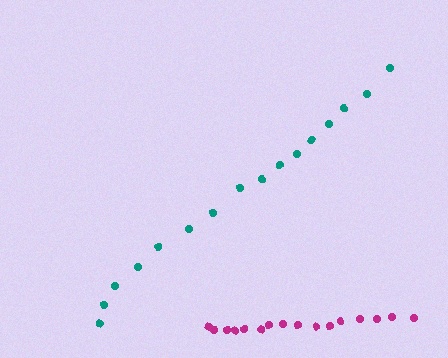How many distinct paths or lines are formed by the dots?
There are 2 distinct paths.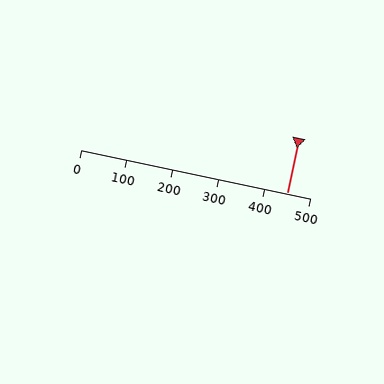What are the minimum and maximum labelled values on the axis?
The axis runs from 0 to 500.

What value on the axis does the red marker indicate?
The marker indicates approximately 450.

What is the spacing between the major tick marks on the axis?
The major ticks are spaced 100 apart.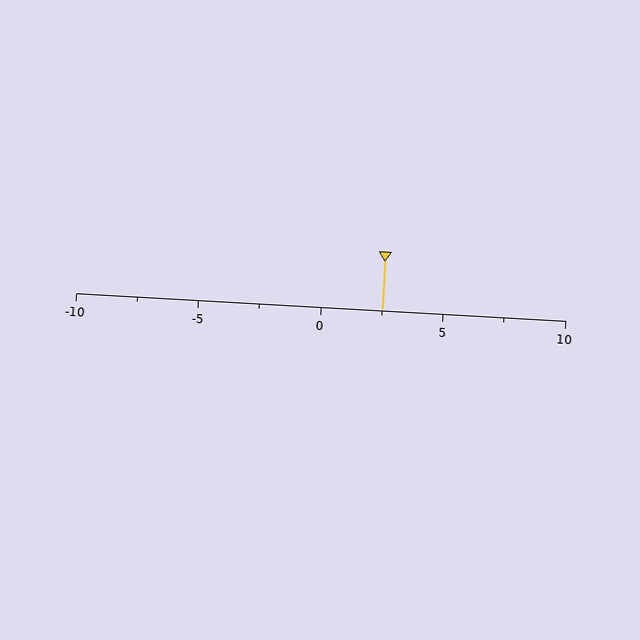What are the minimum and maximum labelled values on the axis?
The axis runs from -10 to 10.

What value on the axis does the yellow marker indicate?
The marker indicates approximately 2.5.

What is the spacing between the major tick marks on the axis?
The major ticks are spaced 5 apart.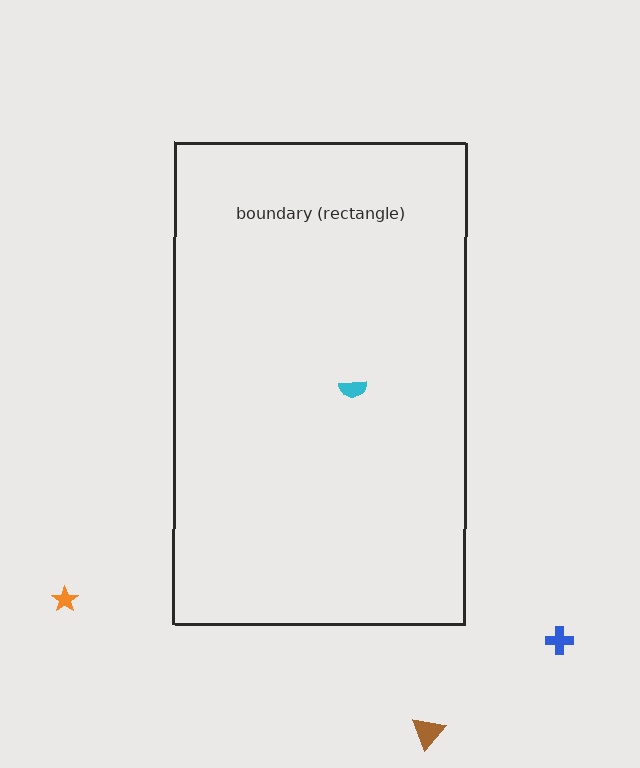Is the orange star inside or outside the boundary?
Outside.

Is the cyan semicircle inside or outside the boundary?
Inside.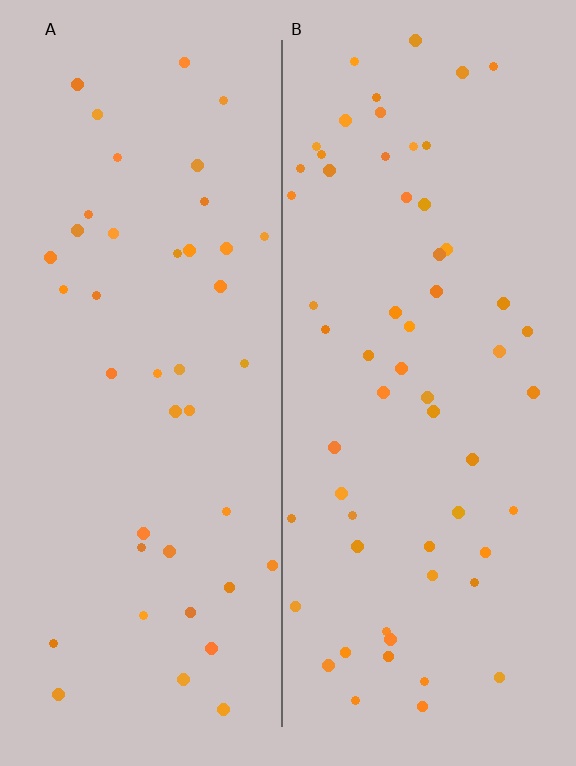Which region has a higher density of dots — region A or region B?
B (the right).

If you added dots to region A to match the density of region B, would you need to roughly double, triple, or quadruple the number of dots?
Approximately double.